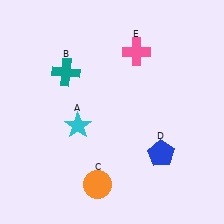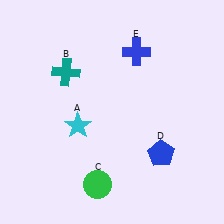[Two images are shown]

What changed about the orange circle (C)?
In Image 1, C is orange. In Image 2, it changed to green.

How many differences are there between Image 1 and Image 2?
There are 2 differences between the two images.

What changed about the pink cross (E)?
In Image 1, E is pink. In Image 2, it changed to blue.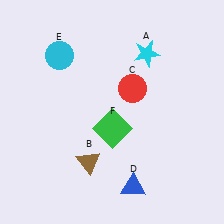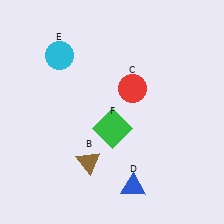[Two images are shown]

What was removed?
The cyan star (A) was removed in Image 2.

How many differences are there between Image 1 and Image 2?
There is 1 difference between the two images.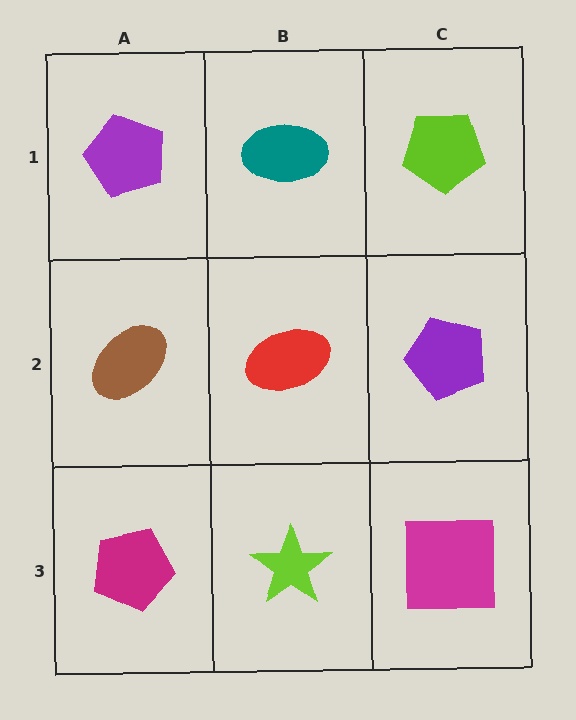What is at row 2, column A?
A brown ellipse.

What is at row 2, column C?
A purple pentagon.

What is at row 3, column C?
A magenta square.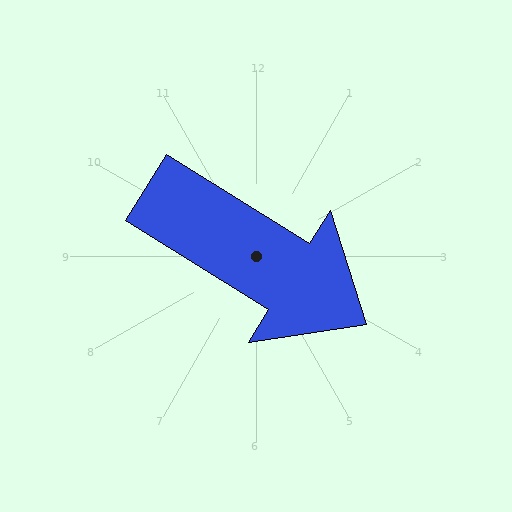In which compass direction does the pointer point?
Southeast.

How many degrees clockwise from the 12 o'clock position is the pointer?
Approximately 122 degrees.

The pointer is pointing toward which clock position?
Roughly 4 o'clock.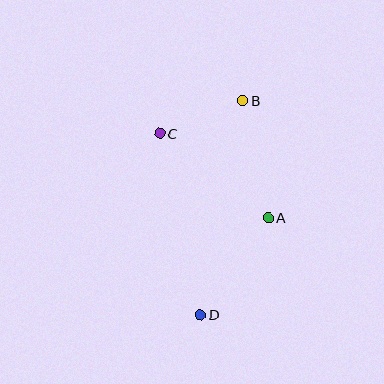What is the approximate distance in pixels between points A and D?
The distance between A and D is approximately 119 pixels.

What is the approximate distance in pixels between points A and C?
The distance between A and C is approximately 137 pixels.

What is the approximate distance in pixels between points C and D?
The distance between C and D is approximately 186 pixels.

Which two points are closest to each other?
Points B and C are closest to each other.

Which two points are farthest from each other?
Points B and D are farthest from each other.